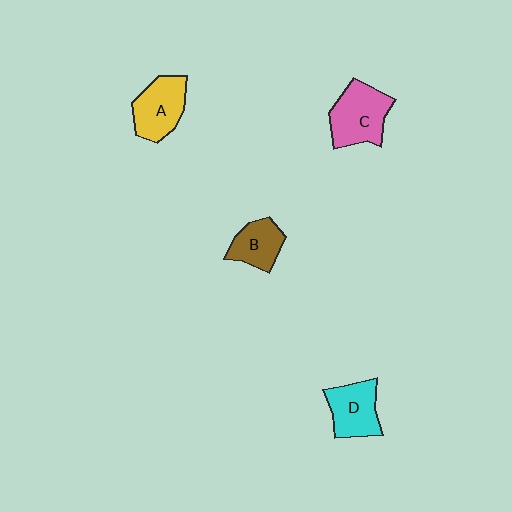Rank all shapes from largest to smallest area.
From largest to smallest: C (pink), A (yellow), D (cyan), B (brown).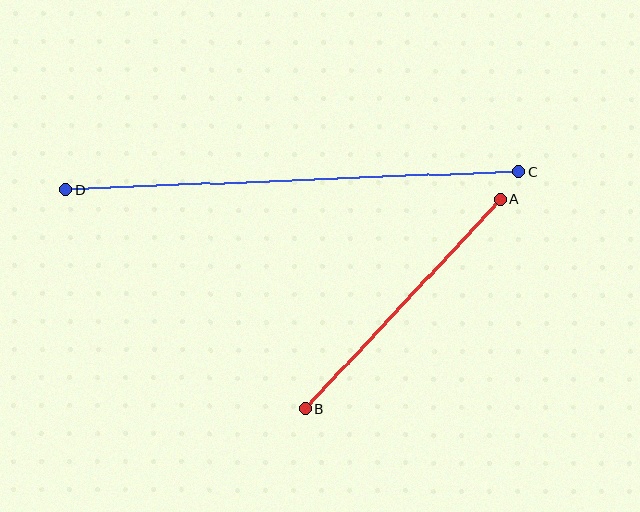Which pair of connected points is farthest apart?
Points C and D are farthest apart.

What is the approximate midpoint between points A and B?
The midpoint is at approximately (403, 304) pixels.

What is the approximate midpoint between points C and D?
The midpoint is at approximately (293, 181) pixels.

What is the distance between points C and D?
The distance is approximately 454 pixels.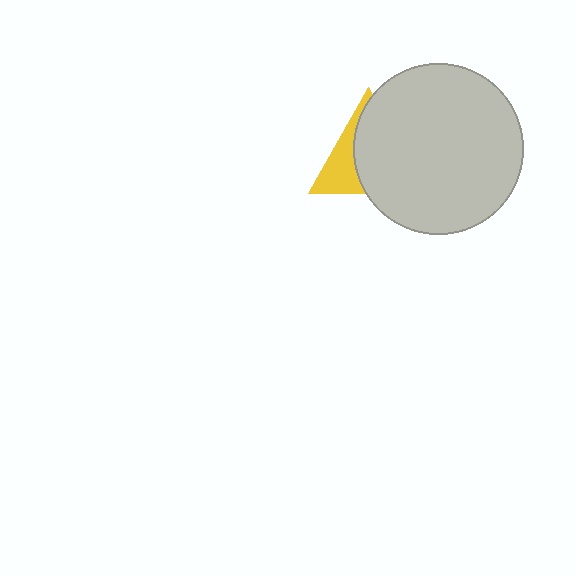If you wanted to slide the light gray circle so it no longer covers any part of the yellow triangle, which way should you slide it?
Slide it right — that is the most direct way to separate the two shapes.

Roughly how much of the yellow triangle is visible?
A small part of it is visible (roughly 34%).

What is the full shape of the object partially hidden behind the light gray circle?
The partially hidden object is a yellow triangle.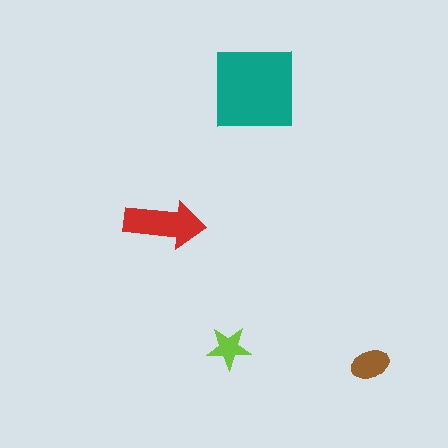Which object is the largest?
The teal square.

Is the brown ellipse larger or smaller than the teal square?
Smaller.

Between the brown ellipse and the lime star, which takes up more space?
The brown ellipse.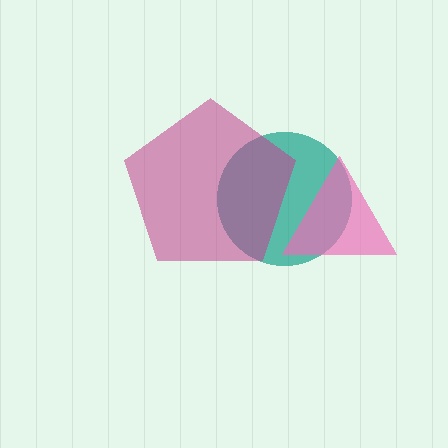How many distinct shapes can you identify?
There are 3 distinct shapes: a teal circle, a pink triangle, a magenta pentagon.